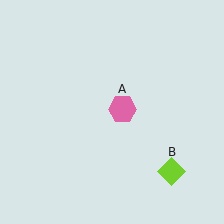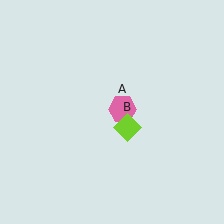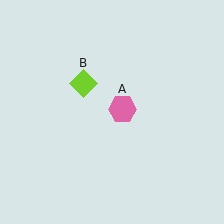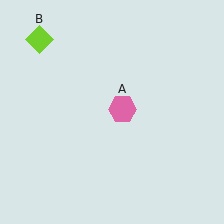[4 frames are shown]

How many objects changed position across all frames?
1 object changed position: lime diamond (object B).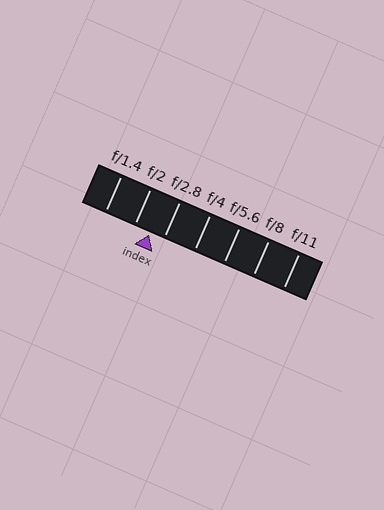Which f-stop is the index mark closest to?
The index mark is closest to f/2.8.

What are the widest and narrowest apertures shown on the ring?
The widest aperture shown is f/1.4 and the narrowest is f/11.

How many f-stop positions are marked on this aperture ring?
There are 7 f-stop positions marked.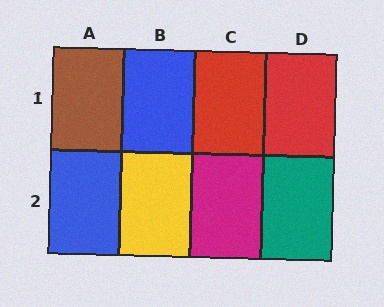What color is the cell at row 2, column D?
Teal.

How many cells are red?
2 cells are red.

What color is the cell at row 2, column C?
Magenta.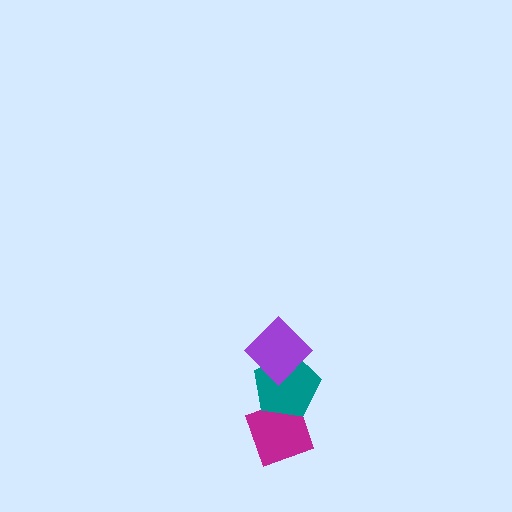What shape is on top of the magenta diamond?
The teal pentagon is on top of the magenta diamond.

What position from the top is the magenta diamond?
The magenta diamond is 3rd from the top.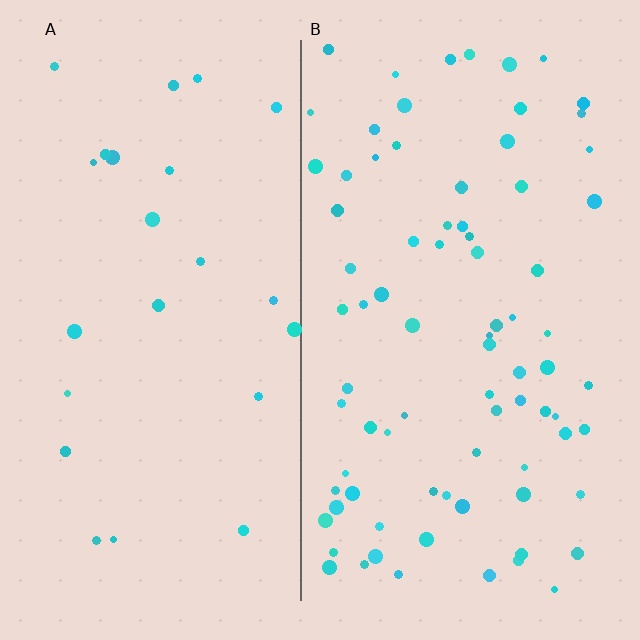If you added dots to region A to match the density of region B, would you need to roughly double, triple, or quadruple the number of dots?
Approximately triple.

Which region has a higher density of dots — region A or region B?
B (the right).